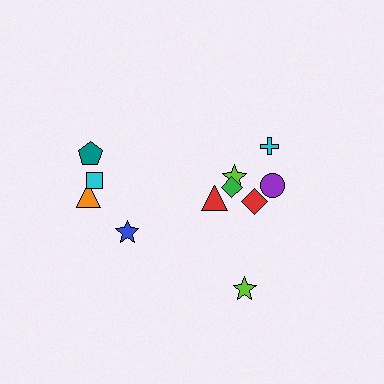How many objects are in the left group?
There are 4 objects.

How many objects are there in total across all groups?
There are 11 objects.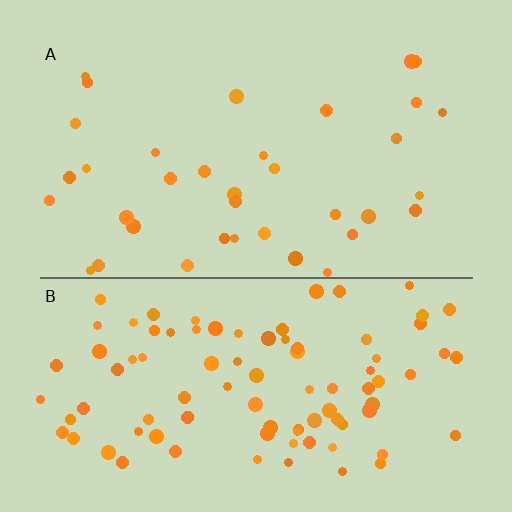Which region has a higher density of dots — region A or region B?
B (the bottom).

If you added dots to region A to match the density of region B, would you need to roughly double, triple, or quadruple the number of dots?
Approximately triple.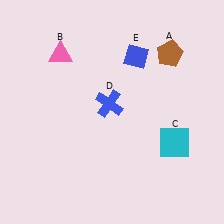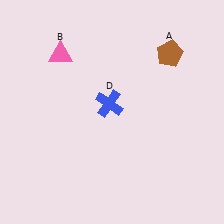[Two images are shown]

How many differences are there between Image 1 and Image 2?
There are 2 differences between the two images.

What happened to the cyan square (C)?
The cyan square (C) was removed in Image 2. It was in the bottom-right area of Image 1.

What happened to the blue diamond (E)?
The blue diamond (E) was removed in Image 2. It was in the top-right area of Image 1.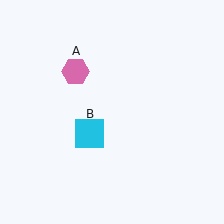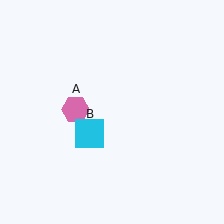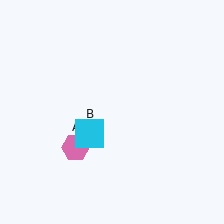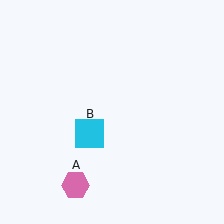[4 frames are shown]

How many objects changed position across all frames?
1 object changed position: pink hexagon (object A).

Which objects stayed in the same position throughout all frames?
Cyan square (object B) remained stationary.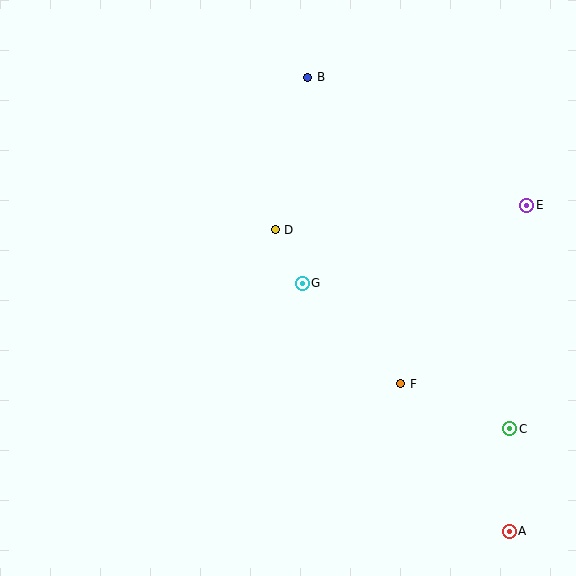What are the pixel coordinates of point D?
Point D is at (275, 230).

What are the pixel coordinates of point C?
Point C is at (510, 429).